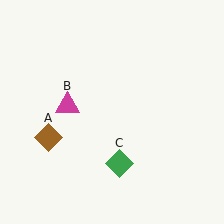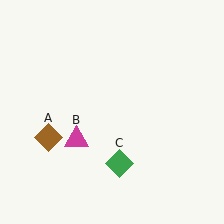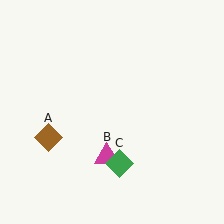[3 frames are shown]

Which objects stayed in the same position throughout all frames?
Brown diamond (object A) and green diamond (object C) remained stationary.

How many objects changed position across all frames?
1 object changed position: magenta triangle (object B).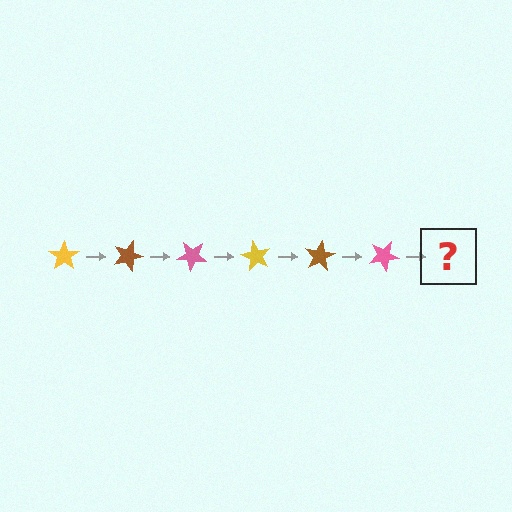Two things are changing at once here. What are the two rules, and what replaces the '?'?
The two rules are that it rotates 20 degrees each step and the color cycles through yellow, brown, and pink. The '?' should be a yellow star, rotated 120 degrees from the start.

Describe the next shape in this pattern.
It should be a yellow star, rotated 120 degrees from the start.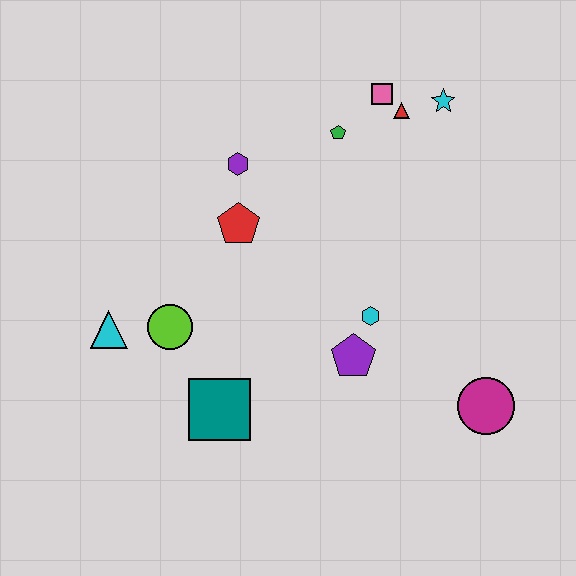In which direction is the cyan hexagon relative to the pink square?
The cyan hexagon is below the pink square.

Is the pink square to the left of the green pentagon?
No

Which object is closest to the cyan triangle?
The lime circle is closest to the cyan triangle.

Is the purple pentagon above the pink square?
No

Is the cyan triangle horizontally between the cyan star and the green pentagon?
No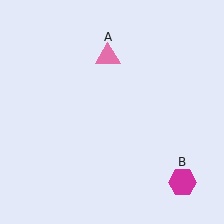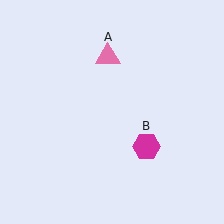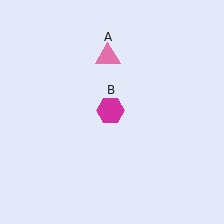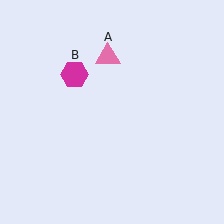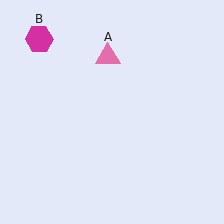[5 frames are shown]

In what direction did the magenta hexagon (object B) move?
The magenta hexagon (object B) moved up and to the left.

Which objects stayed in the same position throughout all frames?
Pink triangle (object A) remained stationary.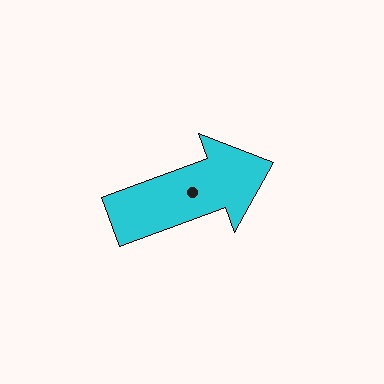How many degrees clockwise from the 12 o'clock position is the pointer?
Approximately 70 degrees.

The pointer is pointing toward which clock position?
Roughly 2 o'clock.